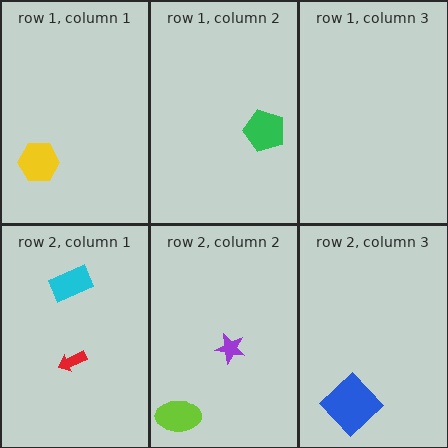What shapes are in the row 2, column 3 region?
The blue diamond.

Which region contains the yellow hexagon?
The row 1, column 1 region.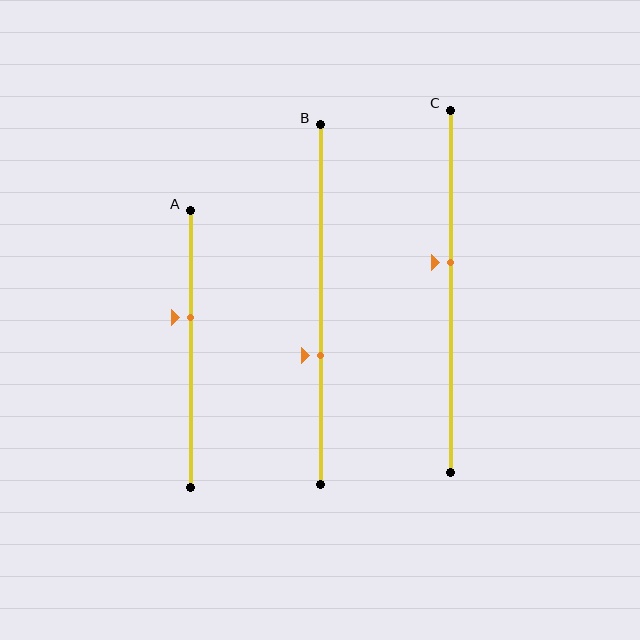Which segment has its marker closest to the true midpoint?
Segment C has its marker closest to the true midpoint.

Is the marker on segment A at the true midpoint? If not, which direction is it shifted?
No, the marker on segment A is shifted upward by about 11% of the segment length.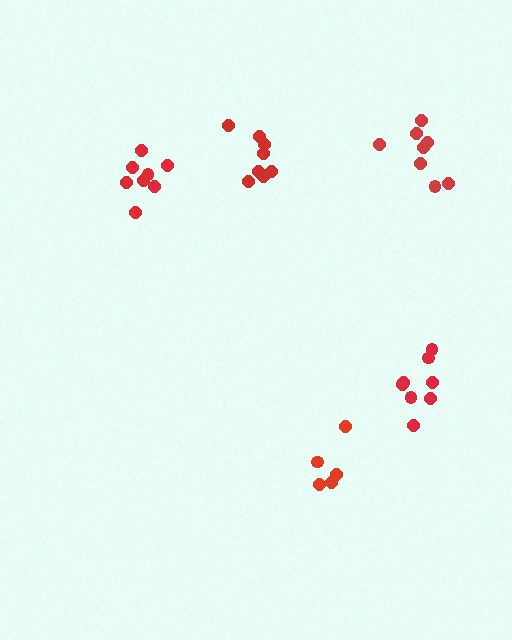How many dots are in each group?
Group 1: 8 dots, Group 2: 8 dots, Group 3: 8 dots, Group 4: 5 dots, Group 5: 8 dots (37 total).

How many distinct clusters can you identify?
There are 5 distinct clusters.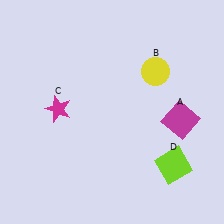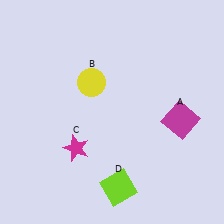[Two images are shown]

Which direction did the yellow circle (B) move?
The yellow circle (B) moved left.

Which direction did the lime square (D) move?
The lime square (D) moved left.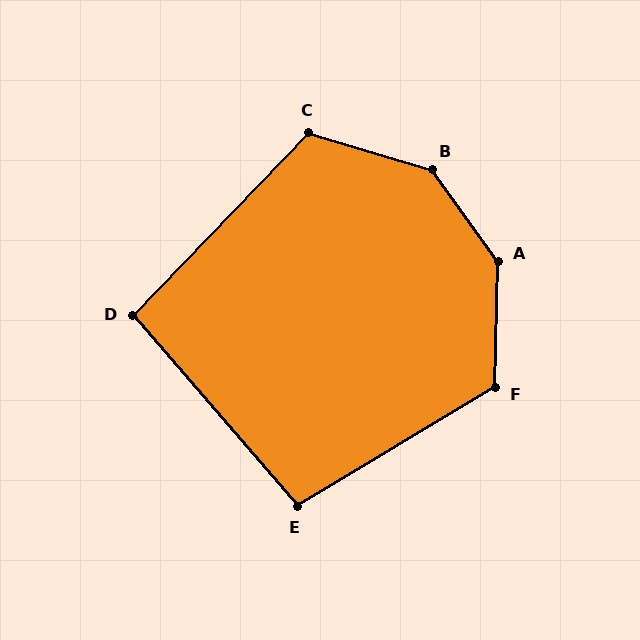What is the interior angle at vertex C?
Approximately 117 degrees (obtuse).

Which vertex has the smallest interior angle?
D, at approximately 95 degrees.